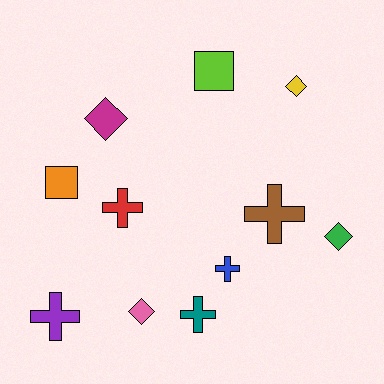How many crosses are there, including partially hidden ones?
There are 5 crosses.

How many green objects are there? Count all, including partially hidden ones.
There is 1 green object.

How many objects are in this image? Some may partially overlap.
There are 11 objects.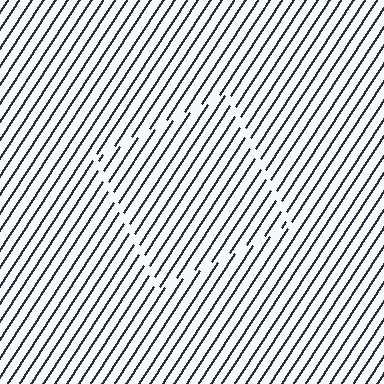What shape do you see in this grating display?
An illusory square. The interior of the shape contains the same grating, shifted by half a period — the contour is defined by the phase discontinuity where line-ends from the inner and outer gratings abut.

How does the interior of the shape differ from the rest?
The interior of the shape contains the same grating, shifted by half a period — the contour is defined by the phase discontinuity where line-ends from the inner and outer gratings abut.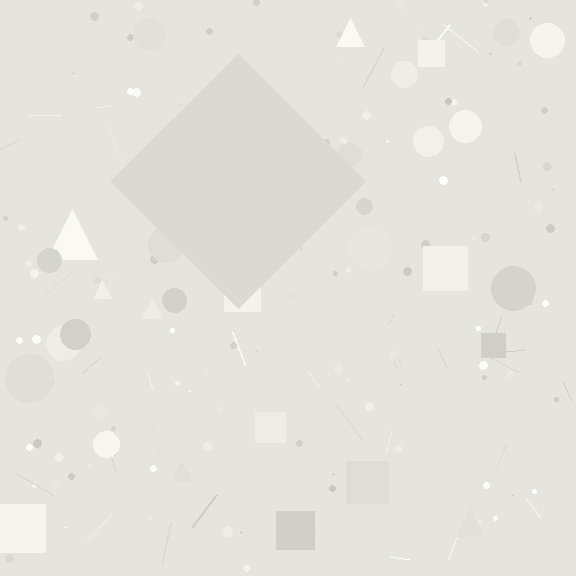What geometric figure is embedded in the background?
A diamond is embedded in the background.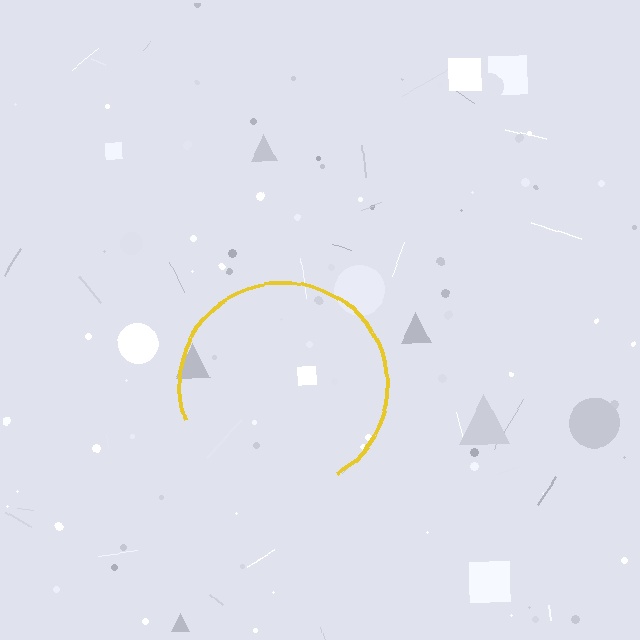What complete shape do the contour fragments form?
The contour fragments form a circle.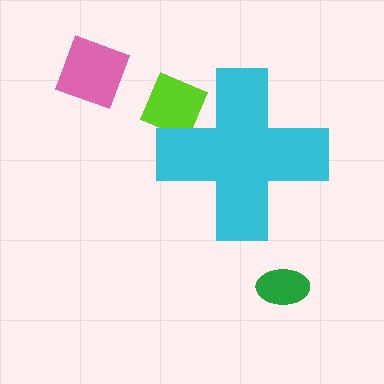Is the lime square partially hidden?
Yes, the lime square is partially hidden behind the cyan cross.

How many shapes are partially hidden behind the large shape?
1 shape is partially hidden.